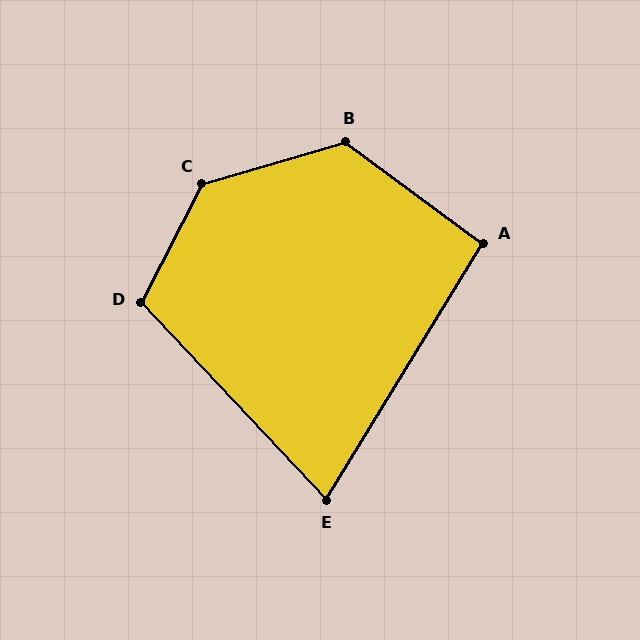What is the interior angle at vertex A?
Approximately 95 degrees (obtuse).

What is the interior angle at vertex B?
Approximately 127 degrees (obtuse).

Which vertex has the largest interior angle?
C, at approximately 134 degrees.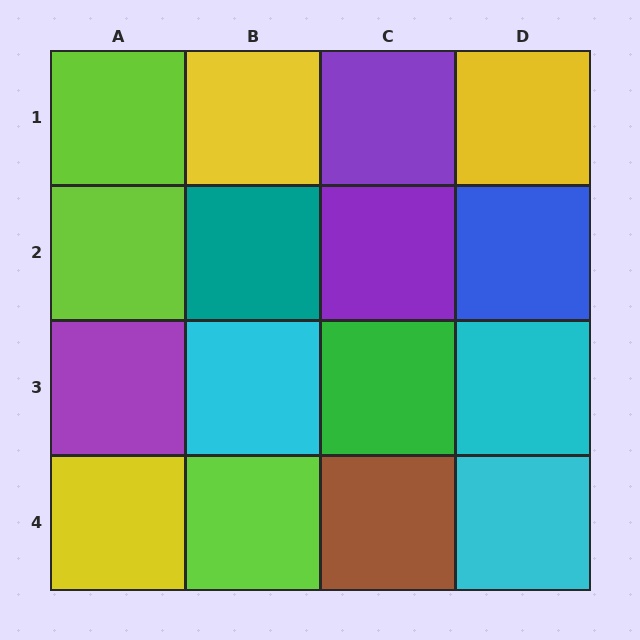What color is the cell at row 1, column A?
Lime.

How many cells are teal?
1 cell is teal.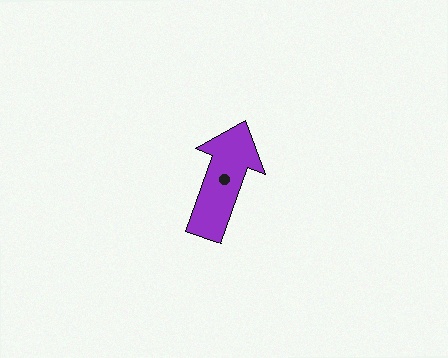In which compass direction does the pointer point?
North.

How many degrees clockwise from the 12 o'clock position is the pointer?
Approximately 20 degrees.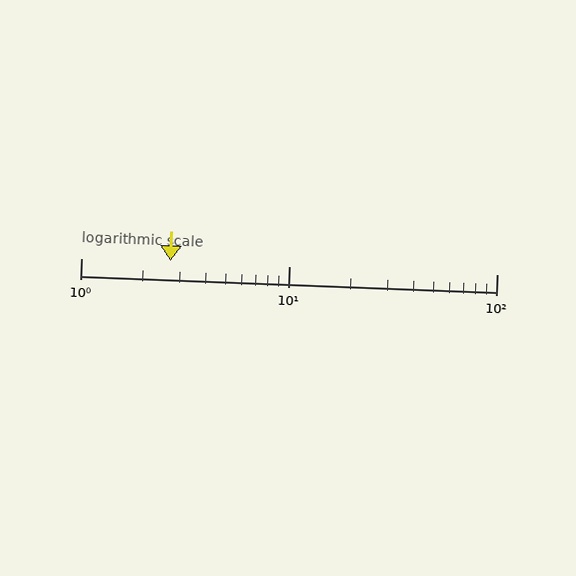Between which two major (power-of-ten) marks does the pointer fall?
The pointer is between 1 and 10.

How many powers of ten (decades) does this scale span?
The scale spans 2 decades, from 1 to 100.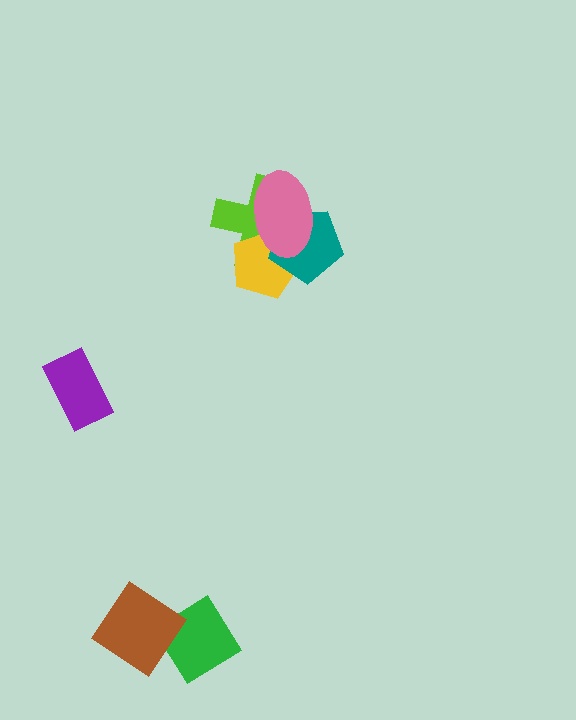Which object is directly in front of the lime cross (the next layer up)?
The yellow pentagon is directly in front of the lime cross.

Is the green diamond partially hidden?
Yes, it is partially covered by another shape.